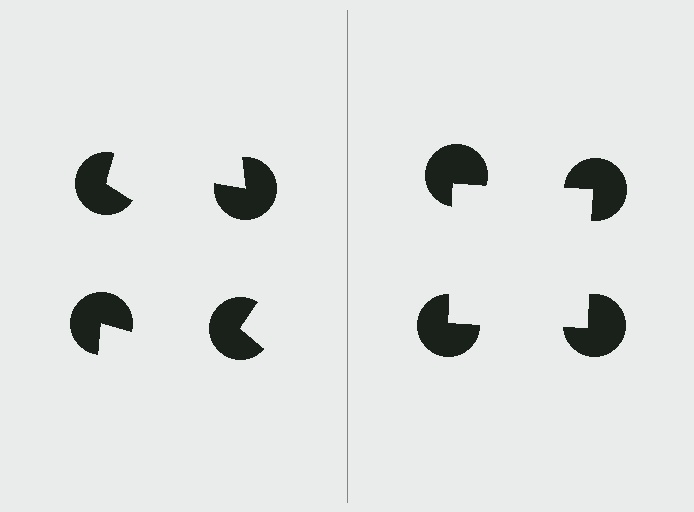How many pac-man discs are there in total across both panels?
8 — 4 on each side.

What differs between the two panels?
The pac-man discs are positioned identically on both sides; only the wedge orientations differ. On the right they align to a square; on the left they are misaligned.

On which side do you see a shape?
An illusory square appears on the right side. On the left side the wedge cuts are rotated, so no coherent shape forms.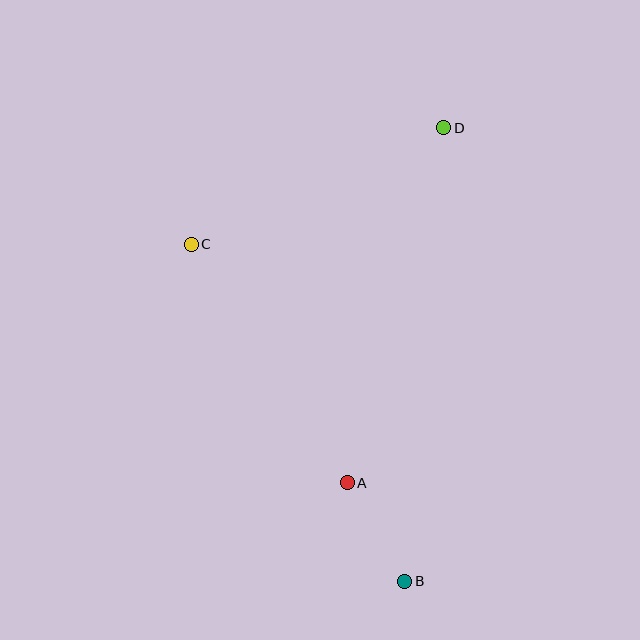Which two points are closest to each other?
Points A and B are closest to each other.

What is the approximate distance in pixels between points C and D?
The distance between C and D is approximately 278 pixels.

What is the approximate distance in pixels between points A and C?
The distance between A and C is approximately 285 pixels.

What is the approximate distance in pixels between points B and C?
The distance between B and C is approximately 399 pixels.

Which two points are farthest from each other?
Points B and D are farthest from each other.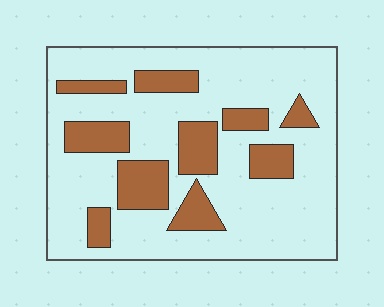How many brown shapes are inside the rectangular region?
10.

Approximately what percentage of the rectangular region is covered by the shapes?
Approximately 25%.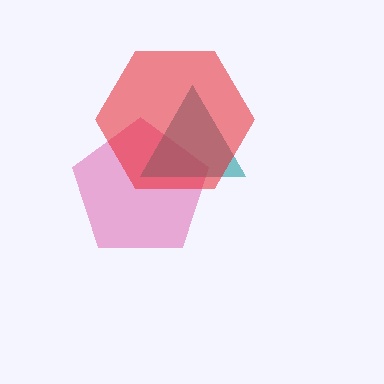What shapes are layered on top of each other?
The layered shapes are: a pink pentagon, a teal triangle, a red hexagon.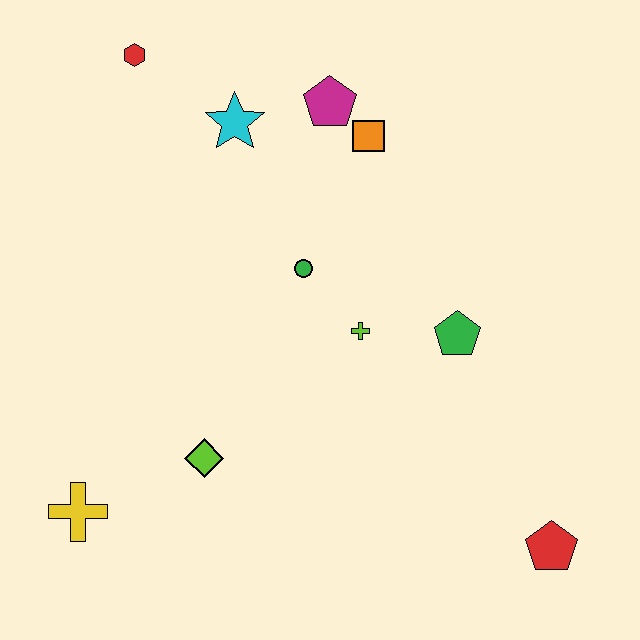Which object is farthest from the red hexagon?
The red pentagon is farthest from the red hexagon.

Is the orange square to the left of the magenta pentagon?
No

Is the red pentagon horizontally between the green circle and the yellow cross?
No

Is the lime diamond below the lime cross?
Yes